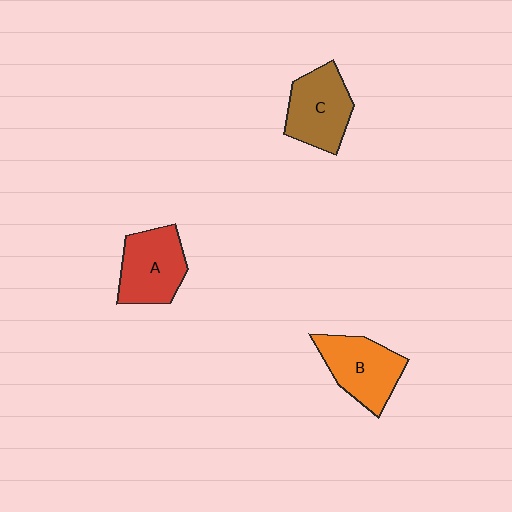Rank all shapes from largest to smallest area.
From largest to smallest: A (red), B (orange), C (brown).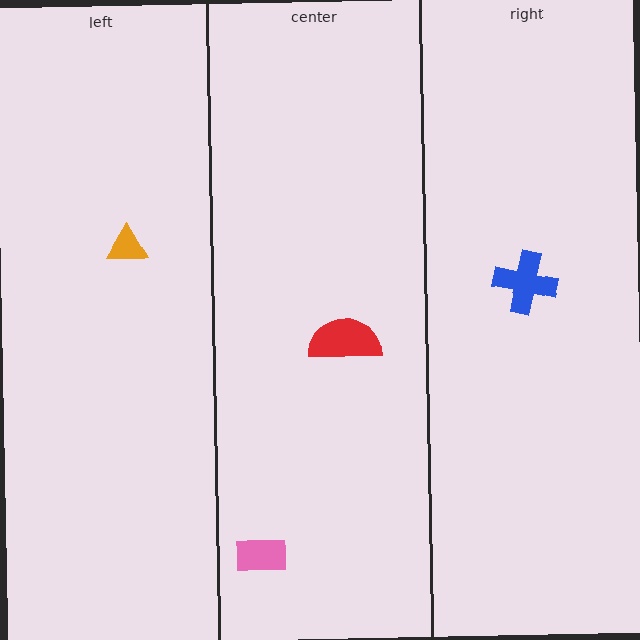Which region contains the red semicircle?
The center region.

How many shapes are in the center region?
2.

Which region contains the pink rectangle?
The center region.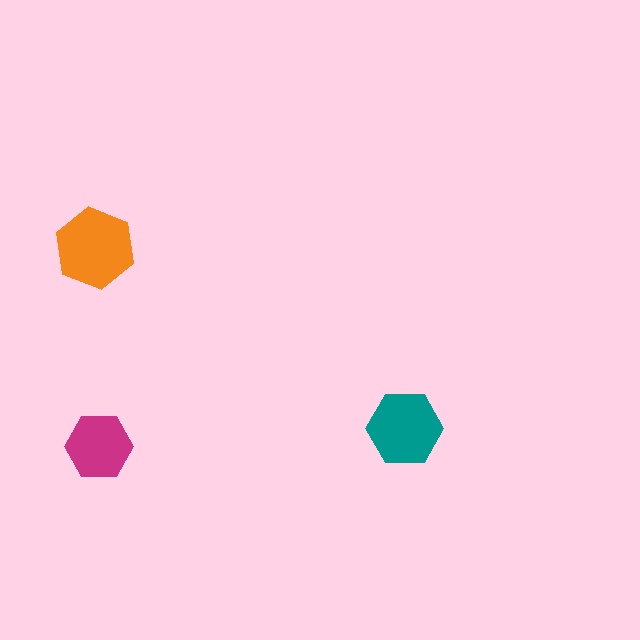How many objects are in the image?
There are 3 objects in the image.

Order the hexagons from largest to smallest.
the orange one, the teal one, the magenta one.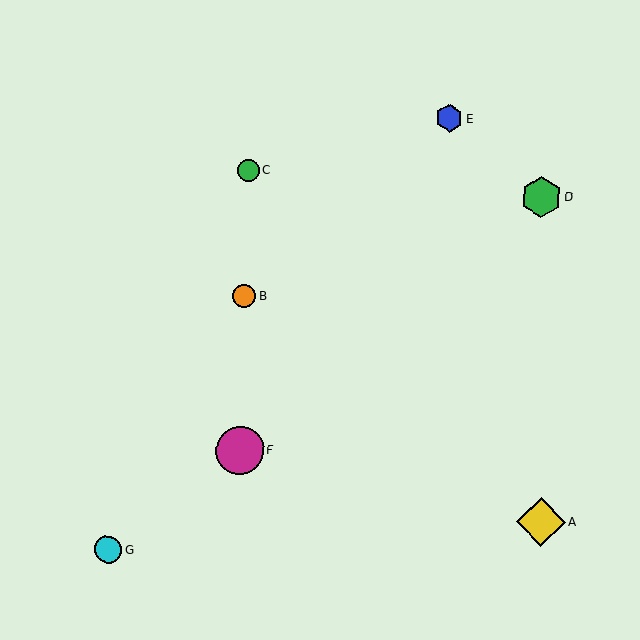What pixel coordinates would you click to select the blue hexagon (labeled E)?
Click at (449, 118) to select the blue hexagon E.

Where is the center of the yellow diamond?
The center of the yellow diamond is at (541, 522).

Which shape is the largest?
The yellow diamond (labeled A) is the largest.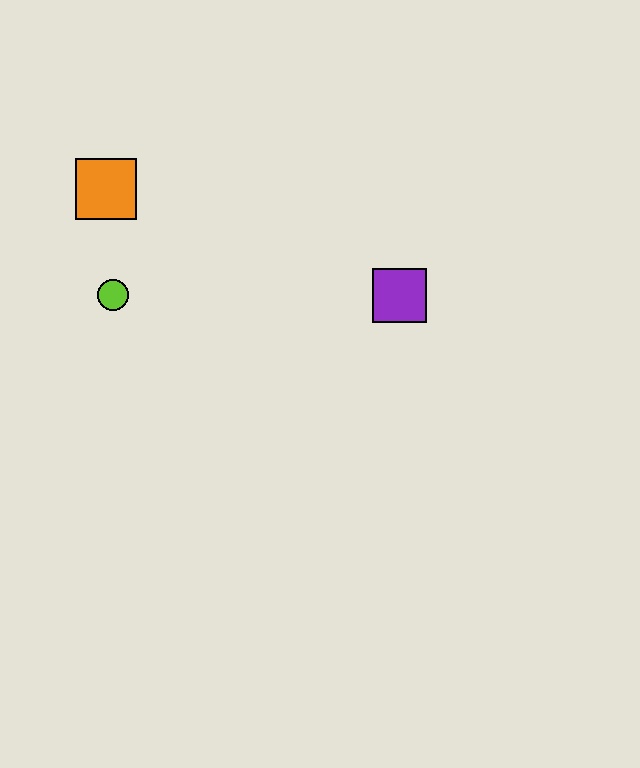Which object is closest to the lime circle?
The orange square is closest to the lime circle.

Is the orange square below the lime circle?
No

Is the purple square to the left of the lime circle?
No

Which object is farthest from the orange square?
The purple square is farthest from the orange square.